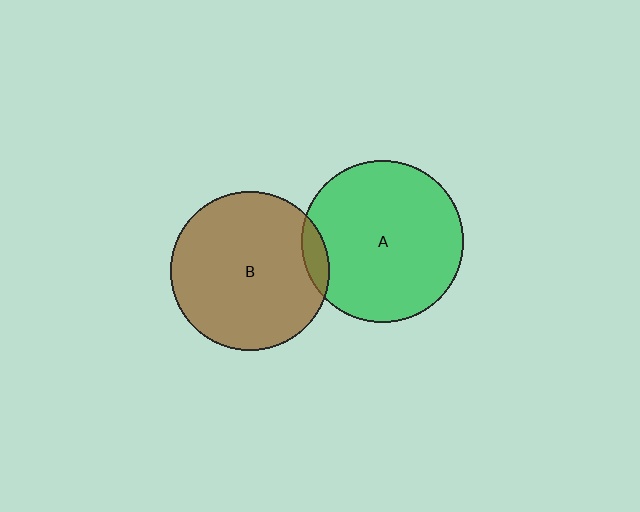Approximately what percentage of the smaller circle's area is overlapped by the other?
Approximately 5%.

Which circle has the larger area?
Circle A (green).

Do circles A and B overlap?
Yes.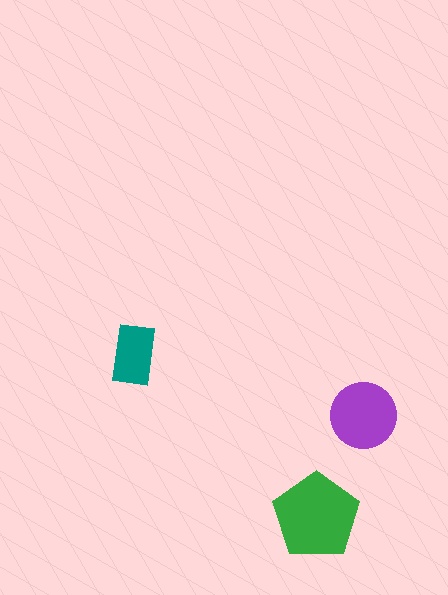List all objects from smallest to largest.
The teal rectangle, the purple circle, the green pentagon.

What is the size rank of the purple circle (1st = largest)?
2nd.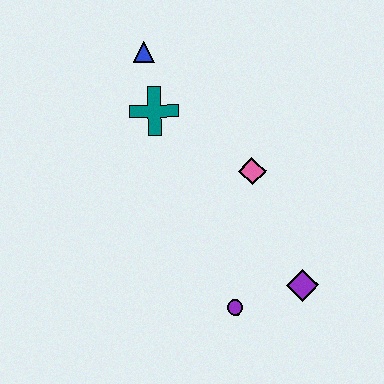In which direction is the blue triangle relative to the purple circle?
The blue triangle is above the purple circle.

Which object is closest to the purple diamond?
The purple circle is closest to the purple diamond.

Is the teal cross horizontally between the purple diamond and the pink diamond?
No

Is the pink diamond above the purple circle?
Yes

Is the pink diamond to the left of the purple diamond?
Yes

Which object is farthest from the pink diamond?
The blue triangle is farthest from the pink diamond.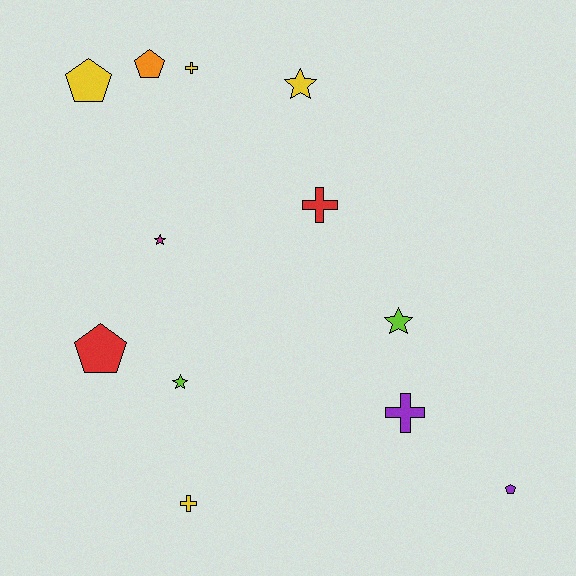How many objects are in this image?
There are 12 objects.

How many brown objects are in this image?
There are no brown objects.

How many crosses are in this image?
There are 4 crosses.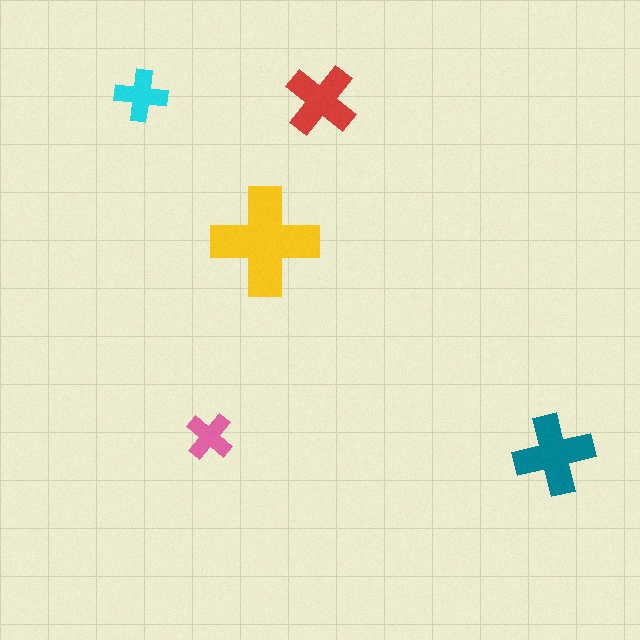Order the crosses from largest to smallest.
the yellow one, the teal one, the red one, the cyan one, the pink one.